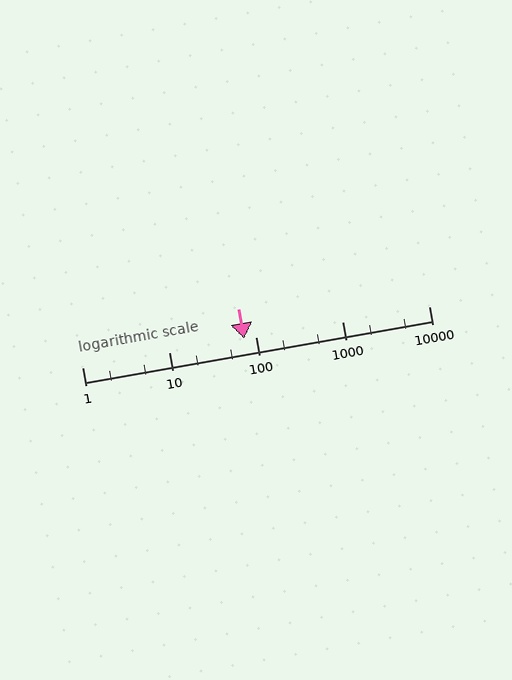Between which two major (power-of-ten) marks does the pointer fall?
The pointer is between 10 and 100.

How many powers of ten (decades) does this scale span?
The scale spans 4 decades, from 1 to 10000.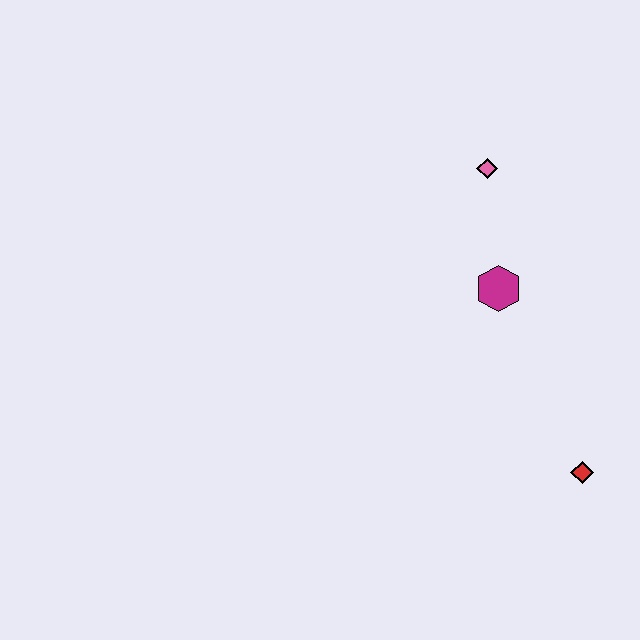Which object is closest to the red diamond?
The magenta hexagon is closest to the red diamond.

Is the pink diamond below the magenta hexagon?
No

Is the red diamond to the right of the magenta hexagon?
Yes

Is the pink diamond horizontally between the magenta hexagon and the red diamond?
No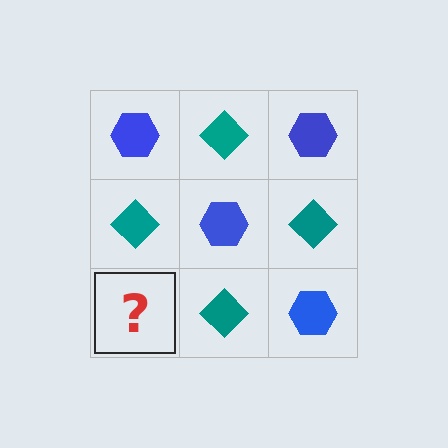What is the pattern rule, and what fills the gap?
The rule is that it alternates blue hexagon and teal diamond in a checkerboard pattern. The gap should be filled with a blue hexagon.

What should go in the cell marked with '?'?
The missing cell should contain a blue hexagon.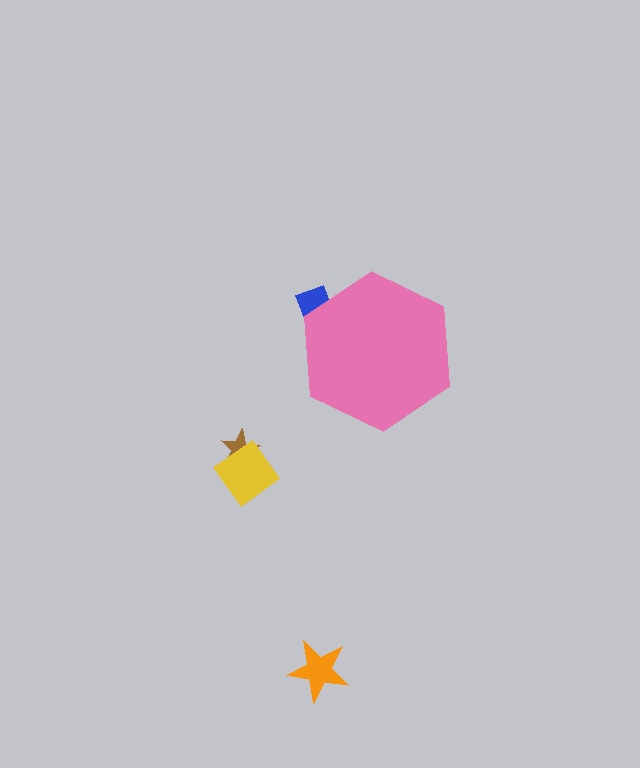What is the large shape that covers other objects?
A pink hexagon.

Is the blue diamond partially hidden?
Yes, the blue diamond is partially hidden behind the pink hexagon.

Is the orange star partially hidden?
No, the orange star is fully visible.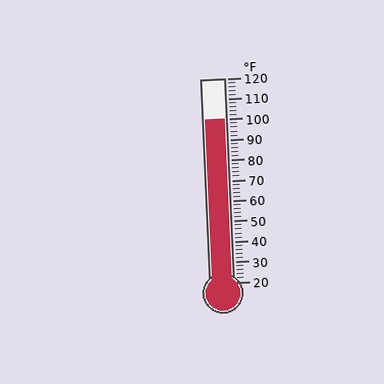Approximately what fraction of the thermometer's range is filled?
The thermometer is filled to approximately 80% of its range.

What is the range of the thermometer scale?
The thermometer scale ranges from 20°F to 120°F.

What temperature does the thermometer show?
The thermometer shows approximately 100°F.